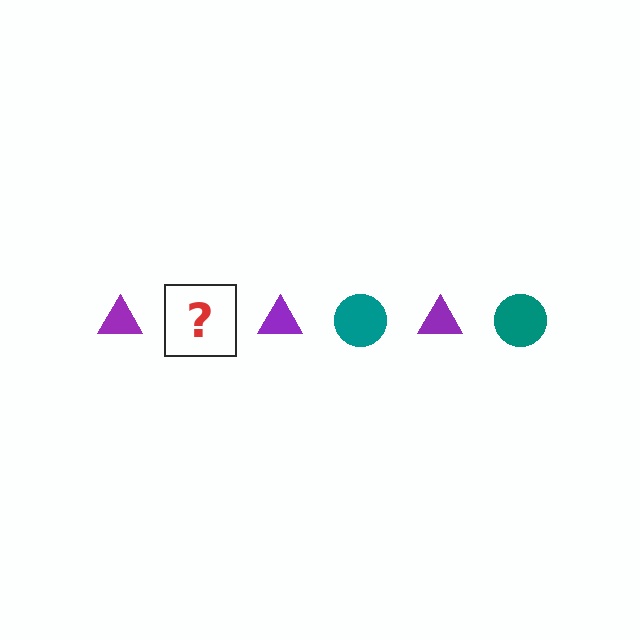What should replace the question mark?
The question mark should be replaced with a teal circle.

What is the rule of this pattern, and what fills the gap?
The rule is that the pattern alternates between purple triangle and teal circle. The gap should be filled with a teal circle.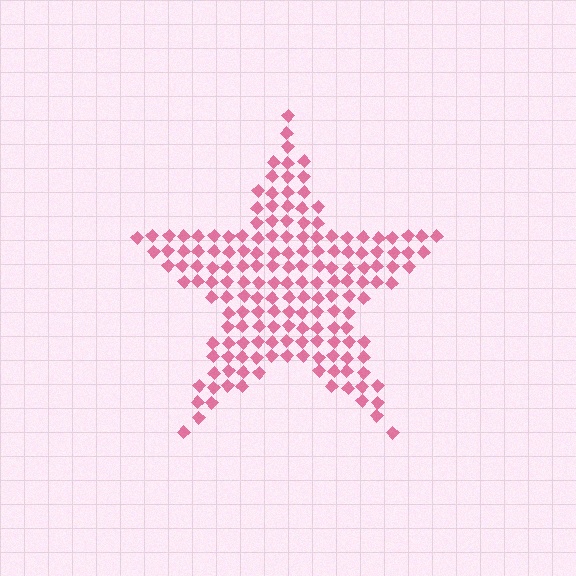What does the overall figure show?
The overall figure shows a star.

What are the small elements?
The small elements are diamonds.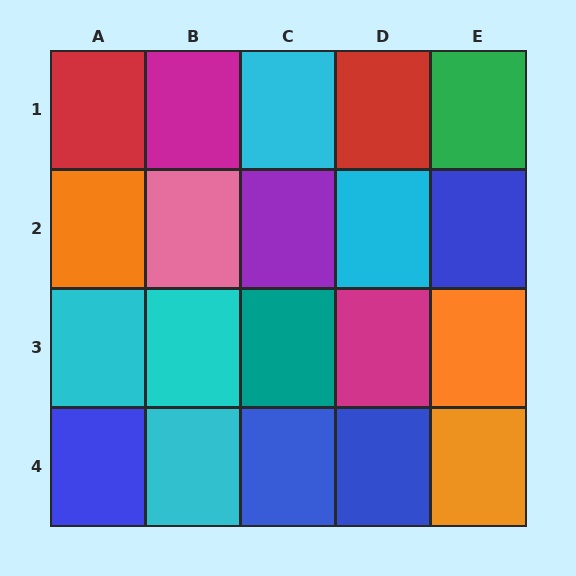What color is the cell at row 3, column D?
Magenta.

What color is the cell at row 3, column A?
Cyan.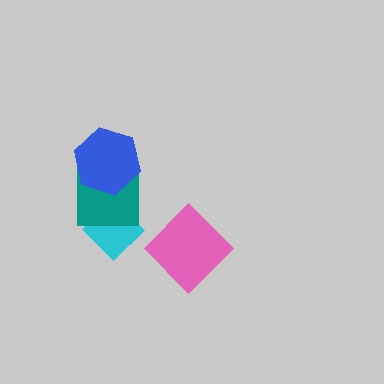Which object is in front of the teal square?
The blue hexagon is in front of the teal square.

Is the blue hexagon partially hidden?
No, no other shape covers it.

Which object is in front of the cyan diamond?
The teal square is in front of the cyan diamond.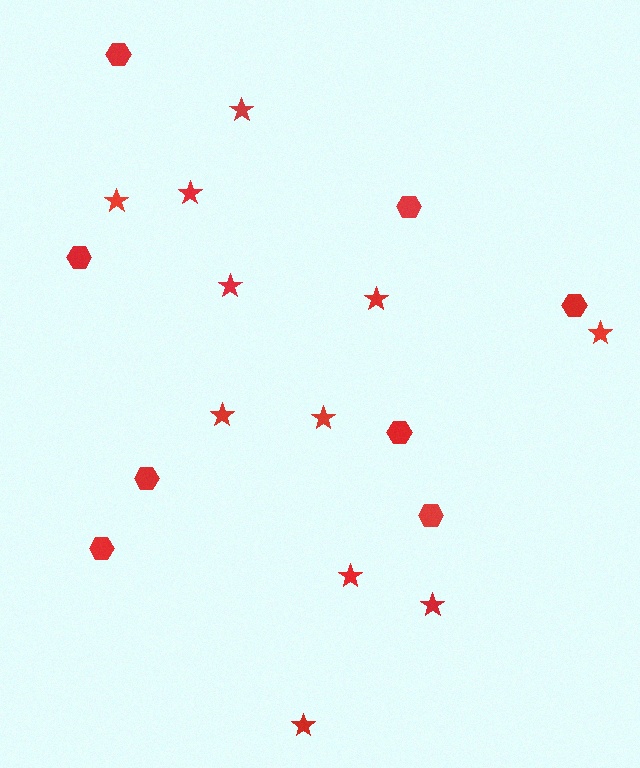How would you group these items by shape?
There are 2 groups: one group of stars (11) and one group of hexagons (8).